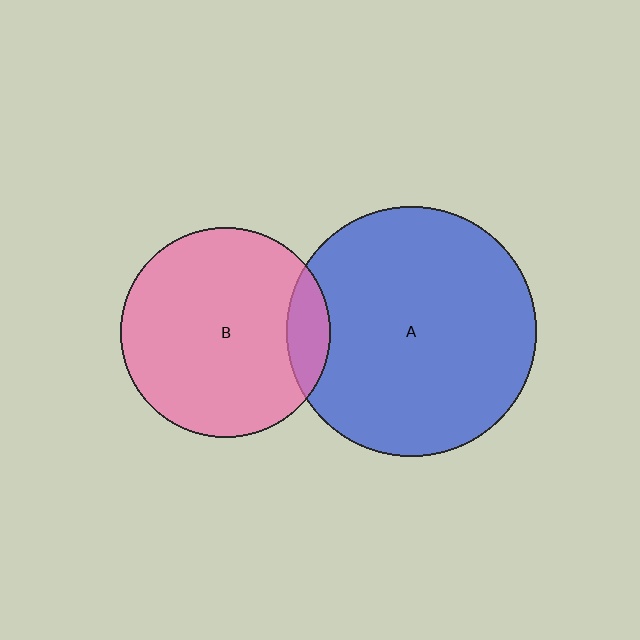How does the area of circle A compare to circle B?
Approximately 1.4 times.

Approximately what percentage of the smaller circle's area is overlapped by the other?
Approximately 10%.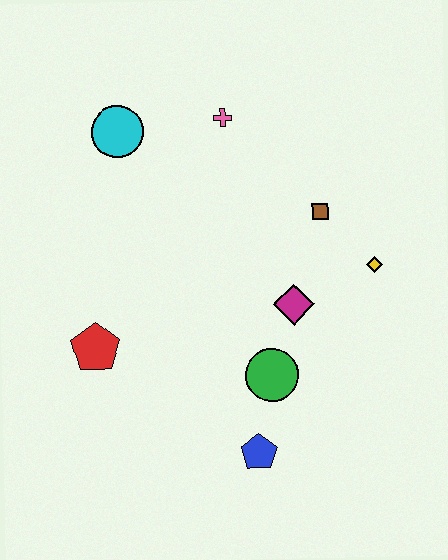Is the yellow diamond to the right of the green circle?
Yes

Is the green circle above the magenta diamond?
No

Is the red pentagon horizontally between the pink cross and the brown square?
No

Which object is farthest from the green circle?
The cyan circle is farthest from the green circle.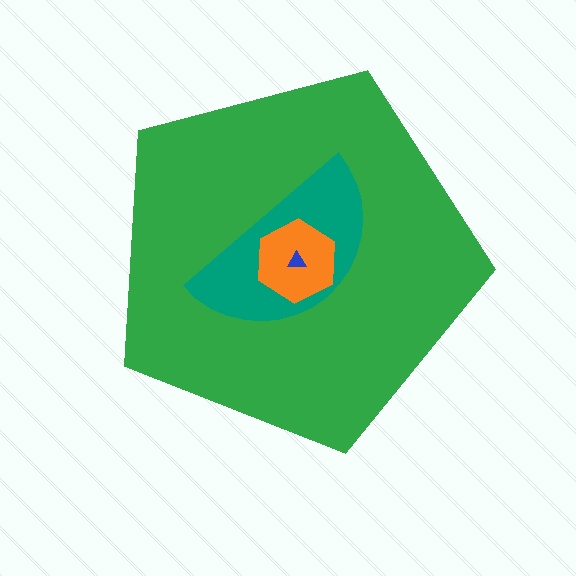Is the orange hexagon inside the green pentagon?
Yes.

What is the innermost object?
The blue triangle.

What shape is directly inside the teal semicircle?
The orange hexagon.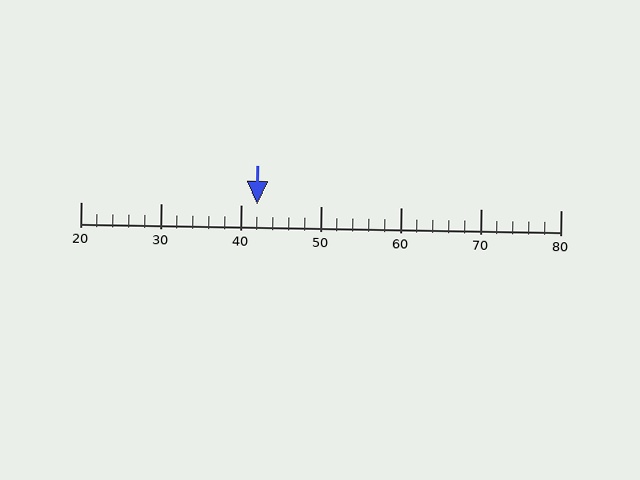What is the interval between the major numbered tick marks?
The major tick marks are spaced 10 units apart.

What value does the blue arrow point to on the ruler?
The blue arrow points to approximately 42.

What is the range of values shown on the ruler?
The ruler shows values from 20 to 80.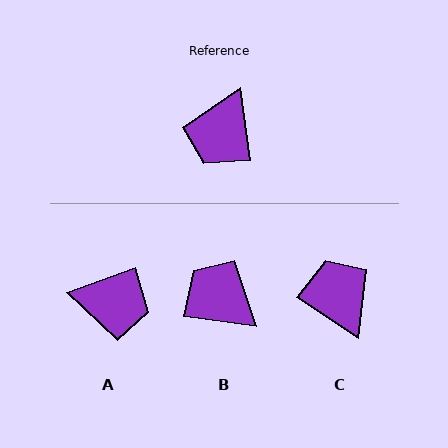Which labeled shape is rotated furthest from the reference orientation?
C, about 131 degrees away.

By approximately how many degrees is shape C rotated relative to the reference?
Approximately 131 degrees clockwise.